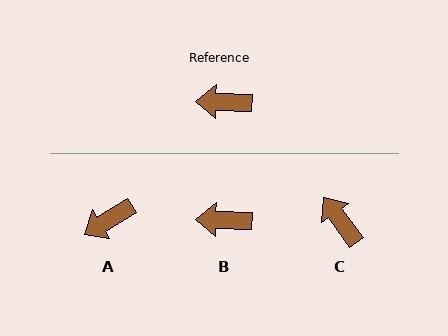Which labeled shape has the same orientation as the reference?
B.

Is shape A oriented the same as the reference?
No, it is off by about 33 degrees.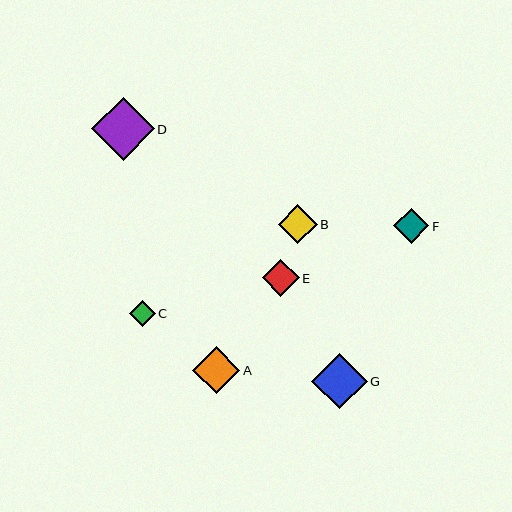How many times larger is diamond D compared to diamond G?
Diamond D is approximately 1.1 times the size of diamond G.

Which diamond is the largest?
Diamond D is the largest with a size of approximately 62 pixels.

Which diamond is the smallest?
Diamond C is the smallest with a size of approximately 26 pixels.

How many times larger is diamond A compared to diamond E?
Diamond A is approximately 1.3 times the size of diamond E.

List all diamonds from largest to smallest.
From largest to smallest: D, G, A, B, E, F, C.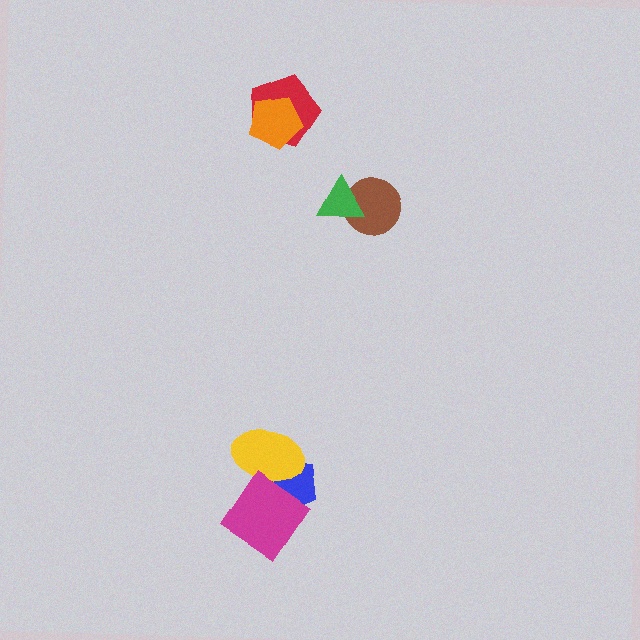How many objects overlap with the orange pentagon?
1 object overlaps with the orange pentagon.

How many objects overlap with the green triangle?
1 object overlaps with the green triangle.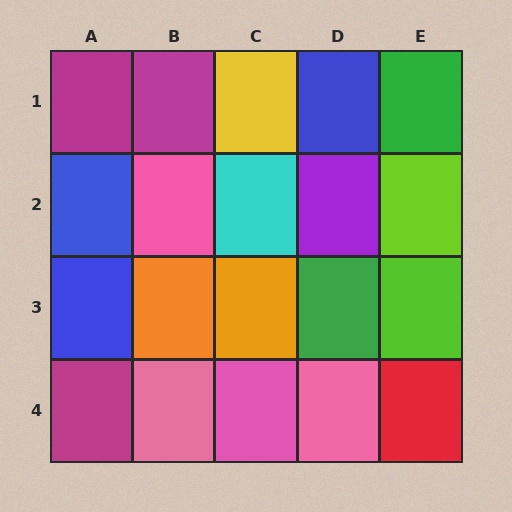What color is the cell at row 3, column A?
Blue.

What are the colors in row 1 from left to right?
Magenta, magenta, yellow, blue, green.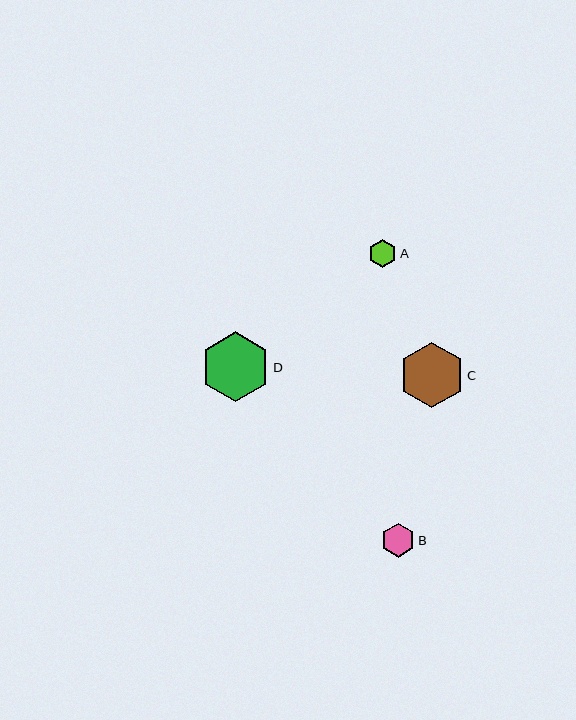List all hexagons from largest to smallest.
From largest to smallest: D, C, B, A.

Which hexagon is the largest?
Hexagon D is the largest with a size of approximately 70 pixels.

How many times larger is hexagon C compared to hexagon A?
Hexagon C is approximately 2.4 times the size of hexagon A.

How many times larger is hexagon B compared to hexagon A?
Hexagon B is approximately 1.2 times the size of hexagon A.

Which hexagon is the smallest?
Hexagon A is the smallest with a size of approximately 28 pixels.